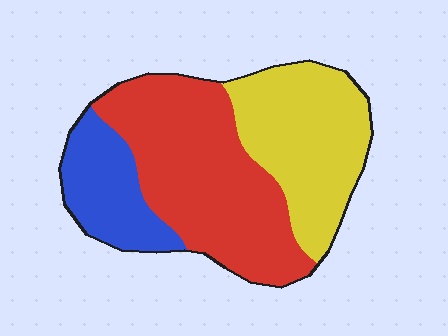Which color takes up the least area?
Blue, at roughly 20%.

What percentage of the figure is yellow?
Yellow covers about 35% of the figure.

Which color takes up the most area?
Red, at roughly 45%.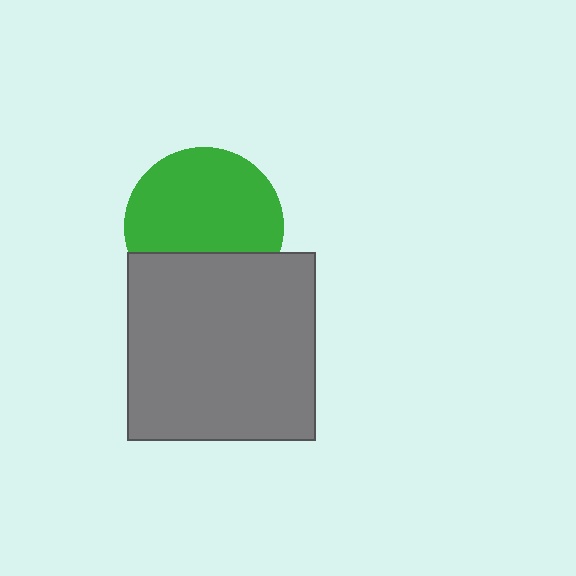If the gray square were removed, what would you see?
You would see the complete green circle.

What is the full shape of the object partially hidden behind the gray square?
The partially hidden object is a green circle.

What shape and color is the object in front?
The object in front is a gray square.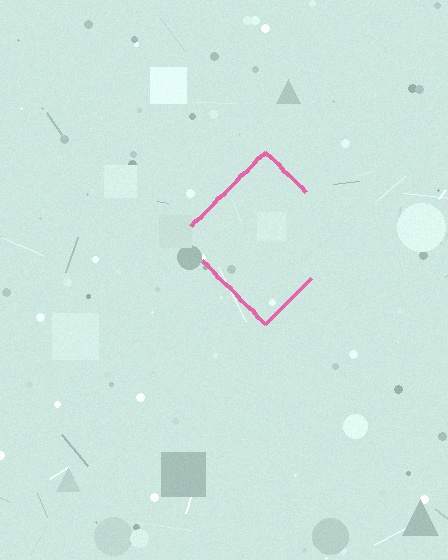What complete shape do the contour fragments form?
The contour fragments form a diamond.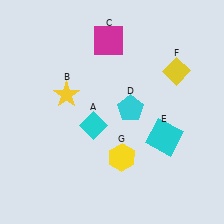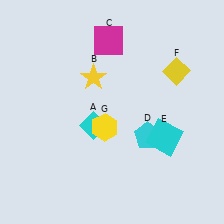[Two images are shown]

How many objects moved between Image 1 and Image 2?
3 objects moved between the two images.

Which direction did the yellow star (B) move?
The yellow star (B) moved right.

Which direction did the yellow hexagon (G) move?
The yellow hexagon (G) moved up.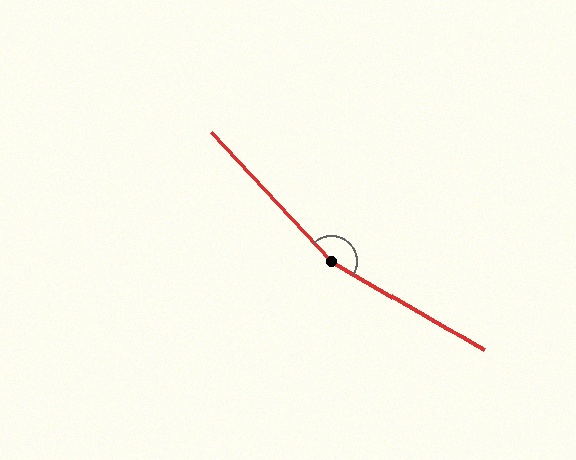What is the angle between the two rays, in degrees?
Approximately 163 degrees.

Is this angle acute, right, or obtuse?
It is obtuse.